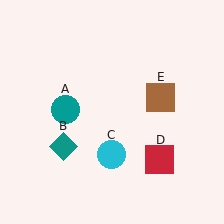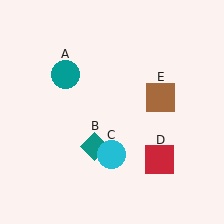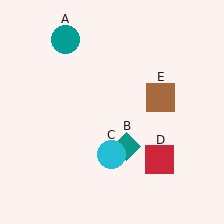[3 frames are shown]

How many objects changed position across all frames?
2 objects changed position: teal circle (object A), teal diamond (object B).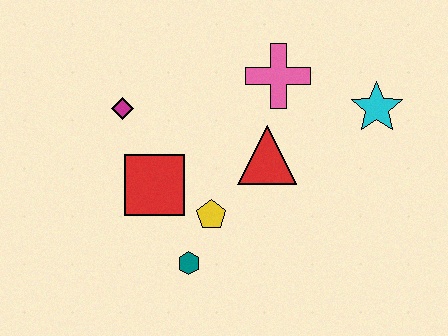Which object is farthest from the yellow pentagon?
The cyan star is farthest from the yellow pentagon.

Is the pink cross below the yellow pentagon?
No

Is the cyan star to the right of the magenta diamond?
Yes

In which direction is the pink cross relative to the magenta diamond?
The pink cross is to the right of the magenta diamond.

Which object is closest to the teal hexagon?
The yellow pentagon is closest to the teal hexagon.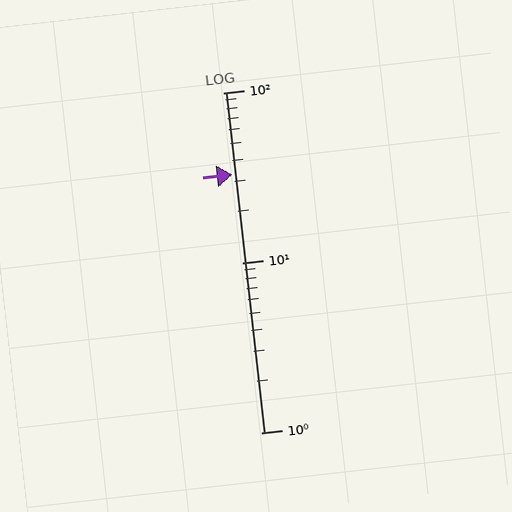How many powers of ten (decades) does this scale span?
The scale spans 2 decades, from 1 to 100.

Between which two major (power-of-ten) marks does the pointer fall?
The pointer is between 10 and 100.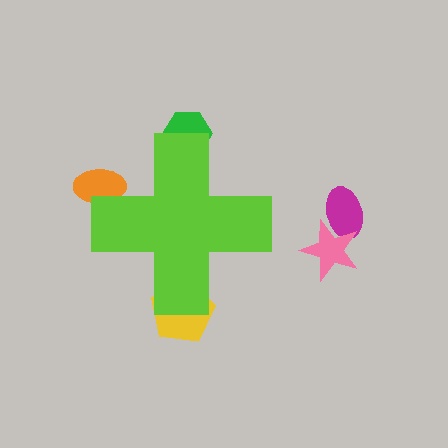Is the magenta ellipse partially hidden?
No, the magenta ellipse is fully visible.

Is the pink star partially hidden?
No, the pink star is fully visible.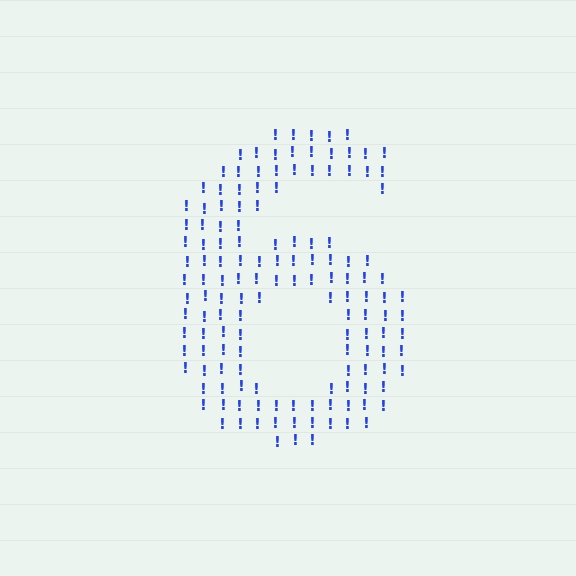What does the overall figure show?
The overall figure shows the digit 6.